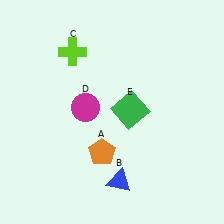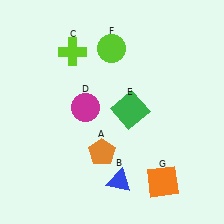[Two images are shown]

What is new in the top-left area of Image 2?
A lime circle (F) was added in the top-left area of Image 2.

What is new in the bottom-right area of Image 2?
An orange square (G) was added in the bottom-right area of Image 2.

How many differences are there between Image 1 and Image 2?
There are 2 differences between the two images.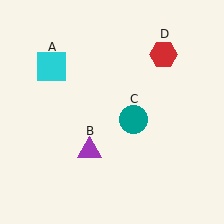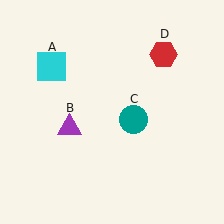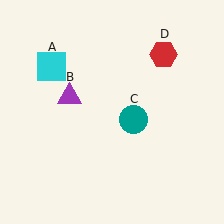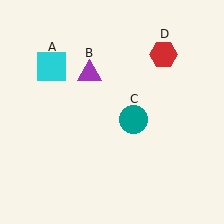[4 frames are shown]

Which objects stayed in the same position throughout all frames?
Cyan square (object A) and teal circle (object C) and red hexagon (object D) remained stationary.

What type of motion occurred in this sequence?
The purple triangle (object B) rotated clockwise around the center of the scene.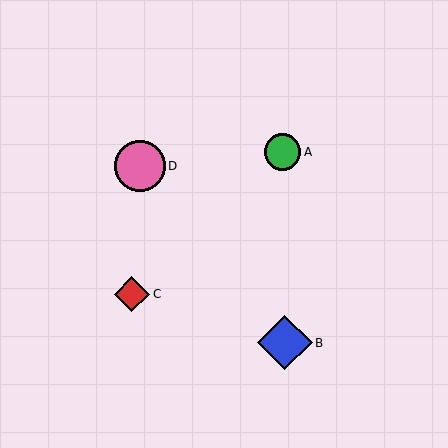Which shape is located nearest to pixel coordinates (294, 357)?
The blue diamond (labeled B) at (285, 343) is nearest to that location.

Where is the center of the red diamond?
The center of the red diamond is at (132, 294).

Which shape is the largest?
The blue diamond (labeled B) is the largest.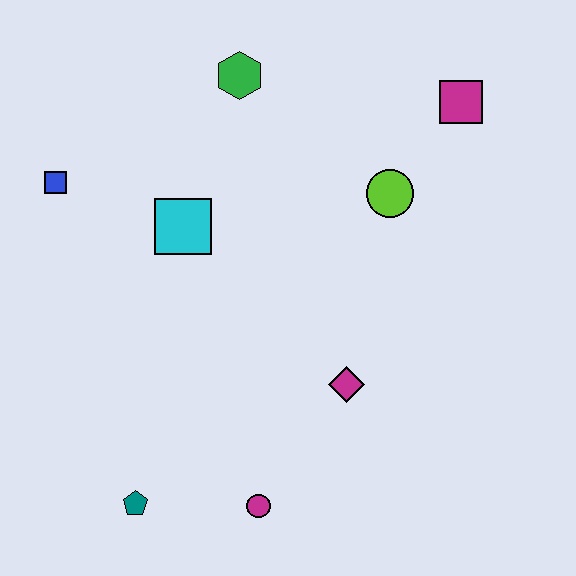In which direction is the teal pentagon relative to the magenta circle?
The teal pentagon is to the left of the magenta circle.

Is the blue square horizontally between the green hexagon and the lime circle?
No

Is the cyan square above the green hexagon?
No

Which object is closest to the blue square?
The cyan square is closest to the blue square.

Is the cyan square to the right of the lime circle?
No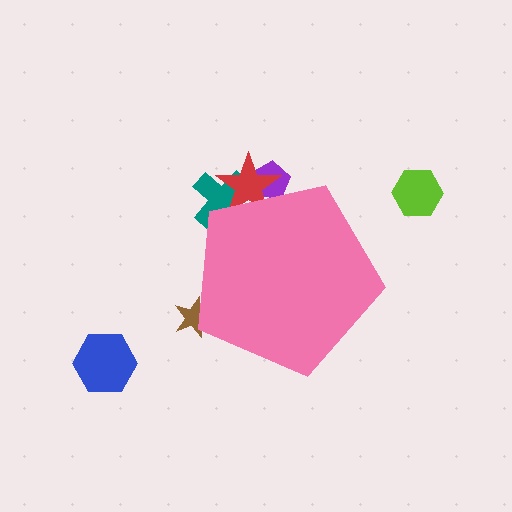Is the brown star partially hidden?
Yes, the brown star is partially hidden behind the pink pentagon.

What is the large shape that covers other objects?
A pink pentagon.